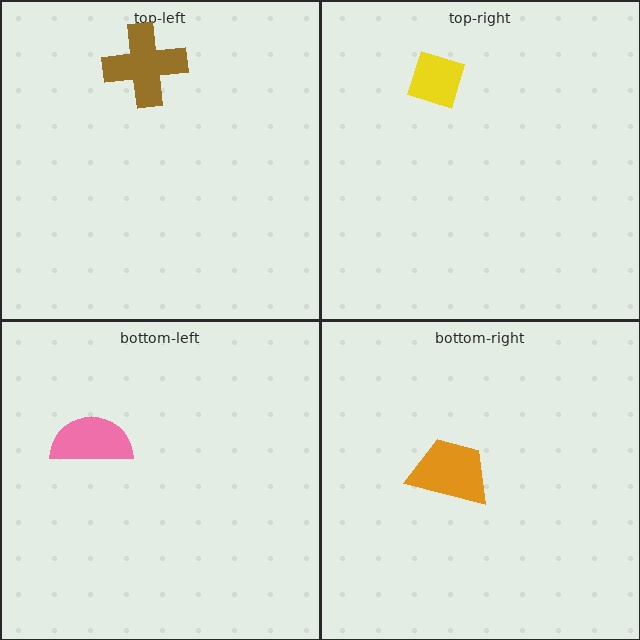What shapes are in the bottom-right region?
The orange trapezoid.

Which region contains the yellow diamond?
The top-right region.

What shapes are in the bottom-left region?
The pink semicircle.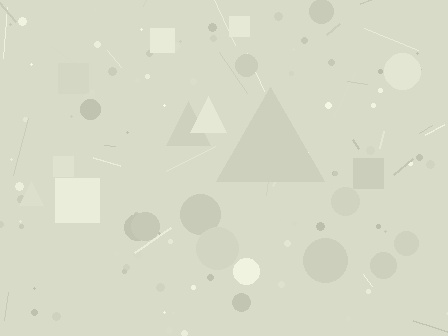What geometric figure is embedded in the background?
A triangle is embedded in the background.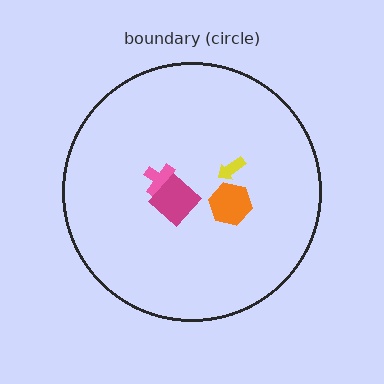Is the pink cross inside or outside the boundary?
Inside.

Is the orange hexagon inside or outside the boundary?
Inside.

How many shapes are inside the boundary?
4 inside, 0 outside.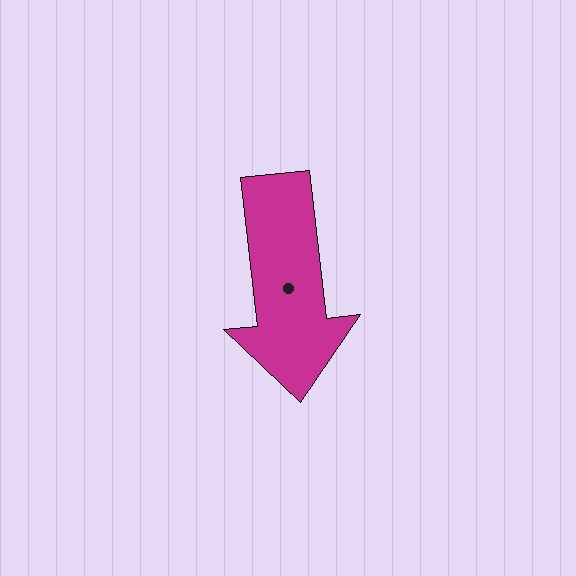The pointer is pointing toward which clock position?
Roughly 6 o'clock.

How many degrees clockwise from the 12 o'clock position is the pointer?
Approximately 174 degrees.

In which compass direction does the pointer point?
South.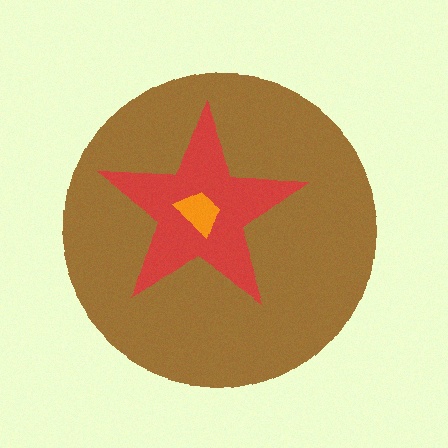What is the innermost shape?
The orange trapezoid.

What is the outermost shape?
The brown circle.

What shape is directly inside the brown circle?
The red star.